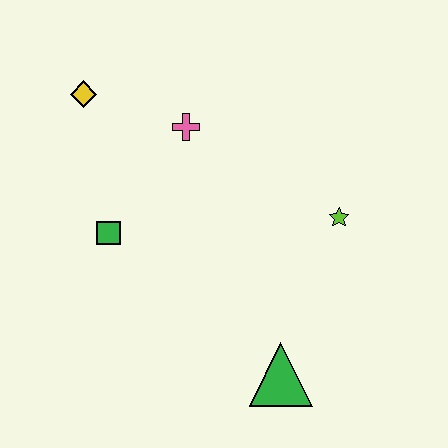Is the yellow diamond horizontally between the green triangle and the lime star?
No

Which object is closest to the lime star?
The green triangle is closest to the lime star.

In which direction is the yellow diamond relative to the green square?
The yellow diamond is above the green square.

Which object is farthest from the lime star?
The yellow diamond is farthest from the lime star.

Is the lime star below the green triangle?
No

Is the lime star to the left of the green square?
No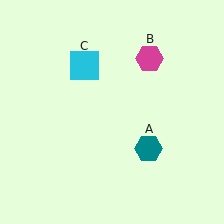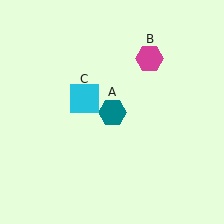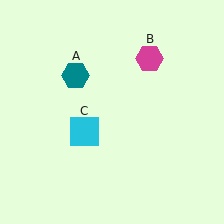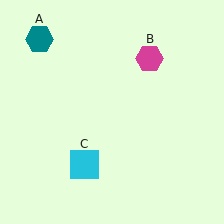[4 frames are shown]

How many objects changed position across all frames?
2 objects changed position: teal hexagon (object A), cyan square (object C).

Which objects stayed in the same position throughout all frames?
Magenta hexagon (object B) remained stationary.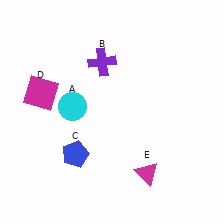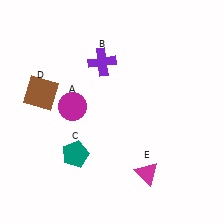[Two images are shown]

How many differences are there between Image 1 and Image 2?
There are 3 differences between the two images.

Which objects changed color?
A changed from cyan to magenta. C changed from blue to teal. D changed from magenta to brown.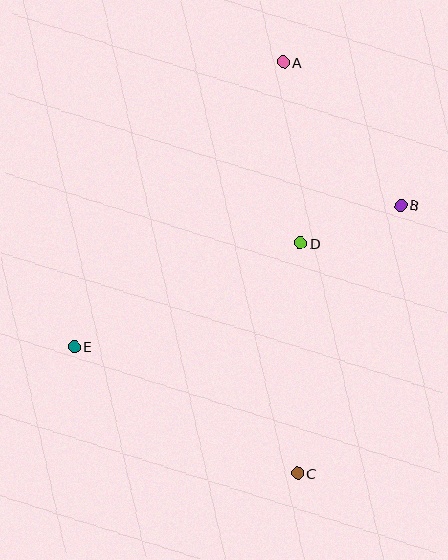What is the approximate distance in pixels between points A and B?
The distance between A and B is approximately 185 pixels.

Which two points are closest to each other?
Points B and D are closest to each other.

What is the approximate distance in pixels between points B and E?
The distance between B and E is approximately 356 pixels.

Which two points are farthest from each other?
Points A and C are farthest from each other.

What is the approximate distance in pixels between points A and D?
The distance between A and D is approximately 182 pixels.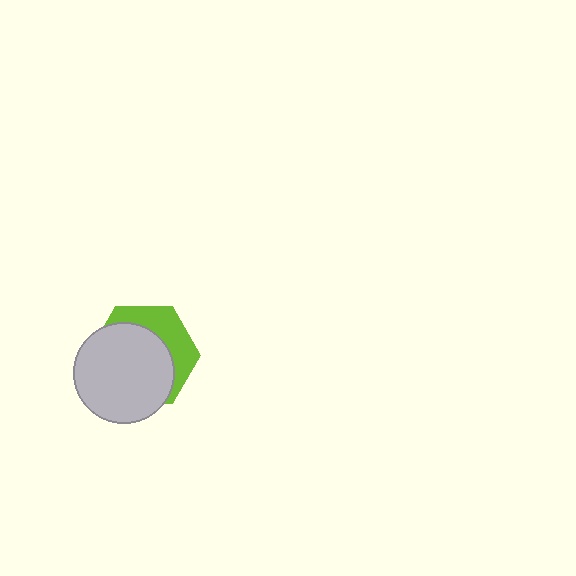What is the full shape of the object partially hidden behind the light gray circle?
The partially hidden object is a lime hexagon.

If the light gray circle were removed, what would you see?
You would see the complete lime hexagon.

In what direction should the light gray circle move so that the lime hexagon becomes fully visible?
The light gray circle should move toward the lower-left. That is the shortest direction to clear the overlap and leave the lime hexagon fully visible.